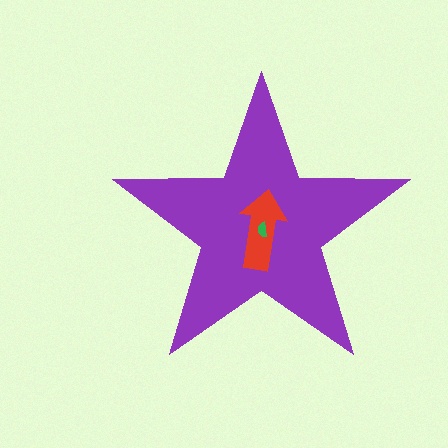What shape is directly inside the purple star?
The red arrow.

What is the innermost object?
The green semicircle.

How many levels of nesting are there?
3.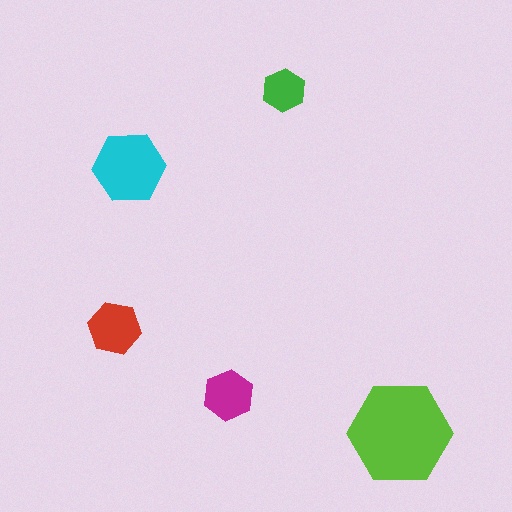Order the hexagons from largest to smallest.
the lime one, the cyan one, the red one, the magenta one, the green one.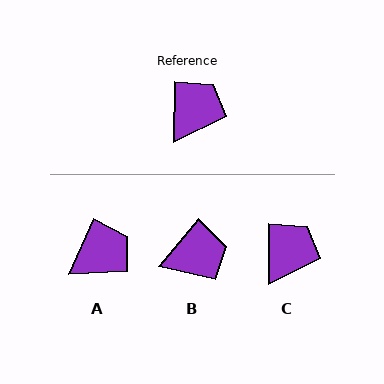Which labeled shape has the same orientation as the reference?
C.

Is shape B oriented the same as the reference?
No, it is off by about 40 degrees.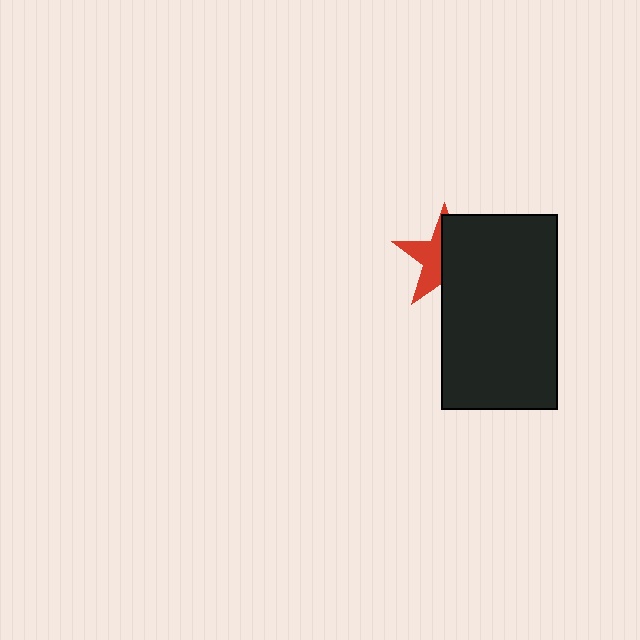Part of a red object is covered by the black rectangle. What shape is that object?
It is a star.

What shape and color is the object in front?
The object in front is a black rectangle.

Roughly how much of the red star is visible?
About half of it is visible (roughly 45%).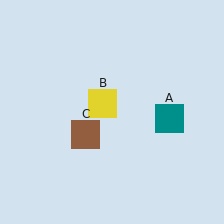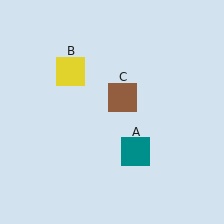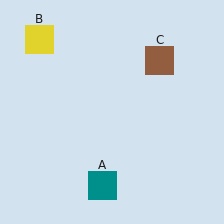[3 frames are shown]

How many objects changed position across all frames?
3 objects changed position: teal square (object A), yellow square (object B), brown square (object C).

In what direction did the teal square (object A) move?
The teal square (object A) moved down and to the left.